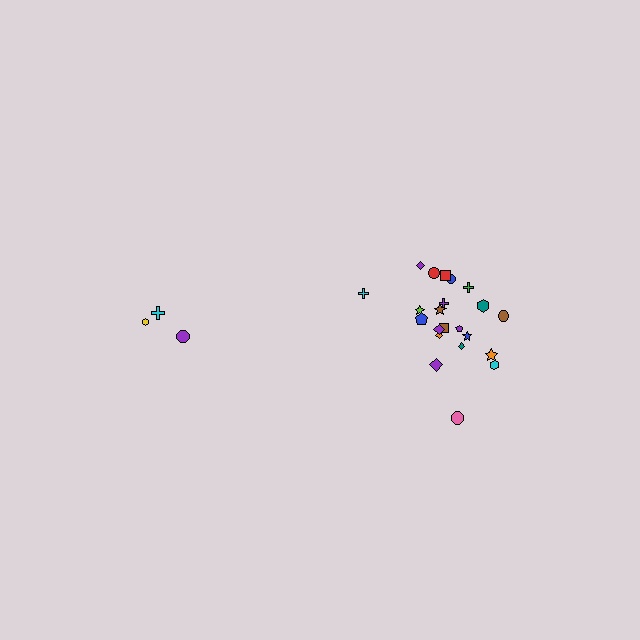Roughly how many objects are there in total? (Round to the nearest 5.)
Roughly 25 objects in total.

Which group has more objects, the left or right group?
The right group.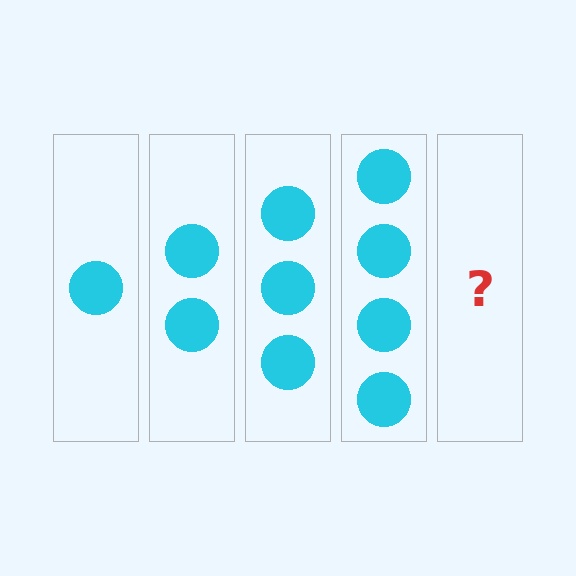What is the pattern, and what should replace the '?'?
The pattern is that each step adds one more circle. The '?' should be 5 circles.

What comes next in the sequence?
The next element should be 5 circles.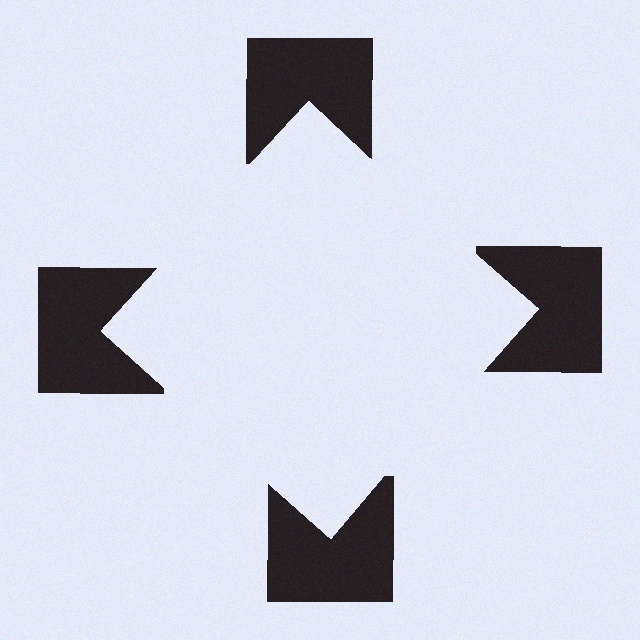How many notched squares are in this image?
There are 4 — one at each vertex of the illusory square.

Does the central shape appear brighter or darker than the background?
It typically appears slightly brighter than the background, even though no actual brightness change is drawn.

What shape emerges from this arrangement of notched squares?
An illusory square — its edges are inferred from the aligned wedge cuts in the notched squares, not physically drawn.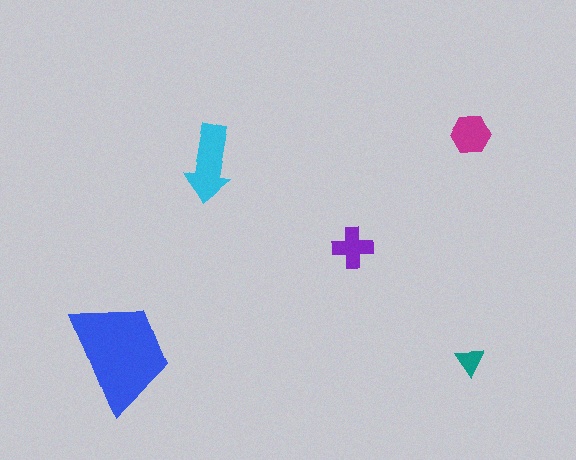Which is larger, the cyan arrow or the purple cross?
The cyan arrow.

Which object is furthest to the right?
The magenta hexagon is rightmost.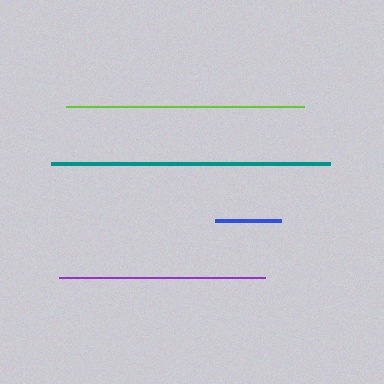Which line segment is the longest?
The teal line is the longest at approximately 280 pixels.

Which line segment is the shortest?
The blue line is the shortest at approximately 66 pixels.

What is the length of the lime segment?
The lime segment is approximately 238 pixels long.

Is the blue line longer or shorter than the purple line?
The purple line is longer than the blue line.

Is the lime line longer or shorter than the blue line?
The lime line is longer than the blue line.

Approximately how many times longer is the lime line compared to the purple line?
The lime line is approximately 1.2 times the length of the purple line.